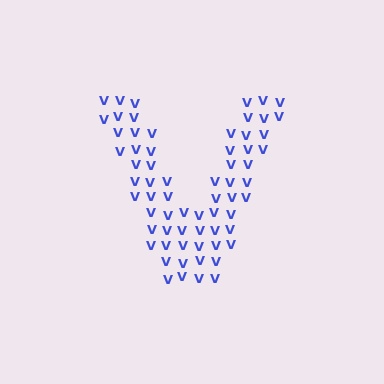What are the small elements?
The small elements are letter V's.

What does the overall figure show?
The overall figure shows the letter V.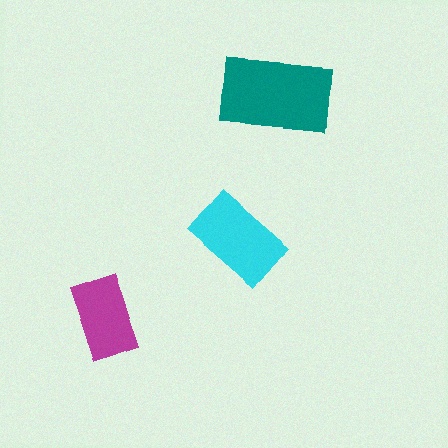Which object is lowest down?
The magenta rectangle is bottommost.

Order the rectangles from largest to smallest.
the teal one, the cyan one, the magenta one.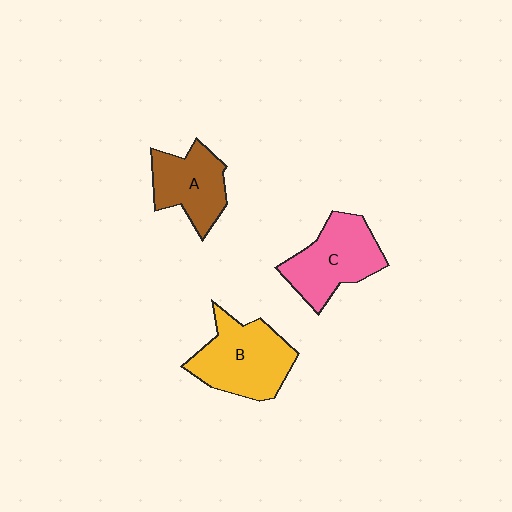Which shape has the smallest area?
Shape A (brown).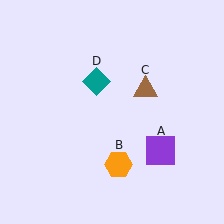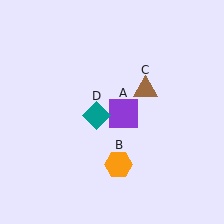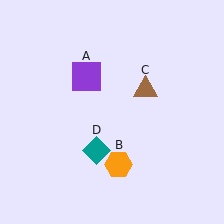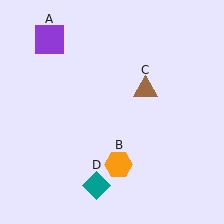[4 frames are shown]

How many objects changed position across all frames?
2 objects changed position: purple square (object A), teal diamond (object D).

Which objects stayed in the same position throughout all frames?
Orange hexagon (object B) and brown triangle (object C) remained stationary.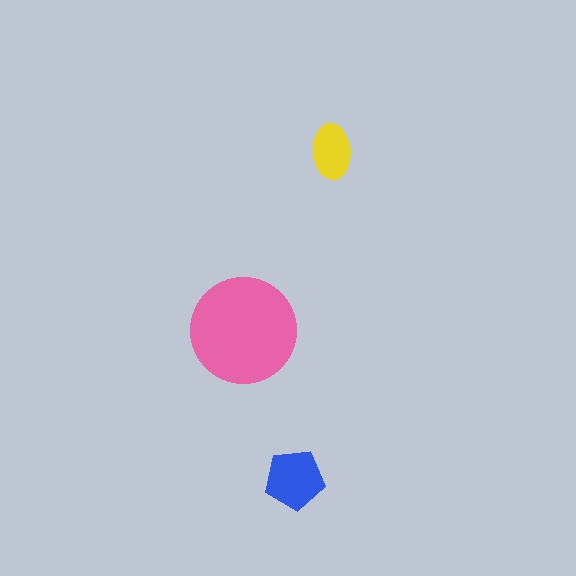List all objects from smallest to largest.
The yellow ellipse, the blue pentagon, the pink circle.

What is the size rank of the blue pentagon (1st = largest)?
2nd.